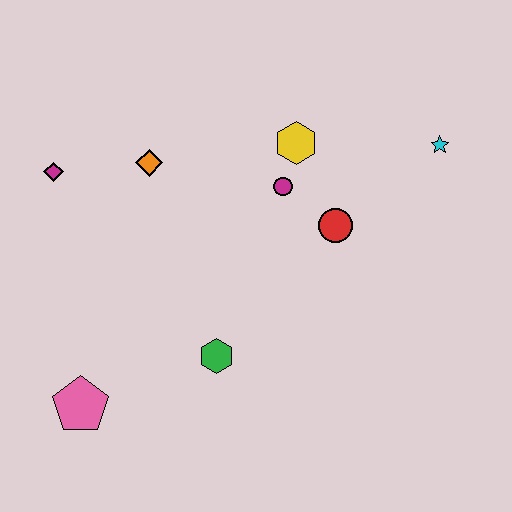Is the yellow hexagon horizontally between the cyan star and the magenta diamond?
Yes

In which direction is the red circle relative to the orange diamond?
The red circle is to the right of the orange diamond.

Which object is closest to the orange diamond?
The magenta diamond is closest to the orange diamond.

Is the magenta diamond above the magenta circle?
Yes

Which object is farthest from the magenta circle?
The pink pentagon is farthest from the magenta circle.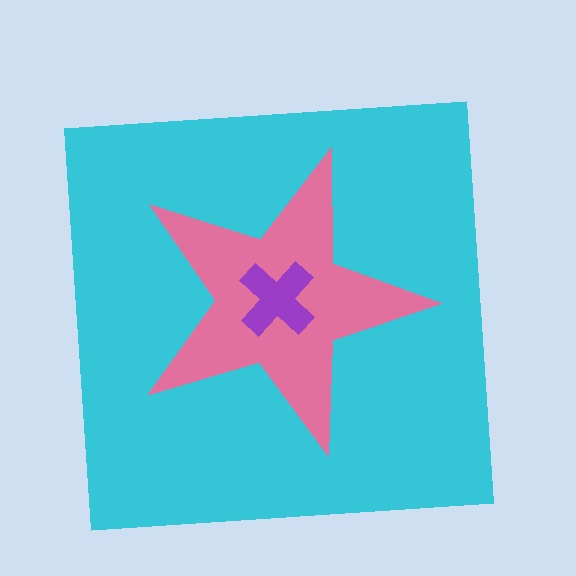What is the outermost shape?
The cyan square.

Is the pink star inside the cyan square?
Yes.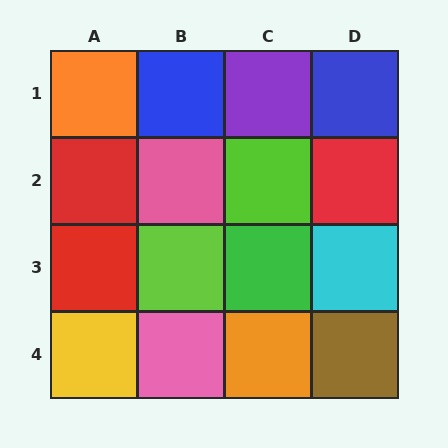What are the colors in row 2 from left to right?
Red, pink, lime, red.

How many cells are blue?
2 cells are blue.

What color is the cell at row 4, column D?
Brown.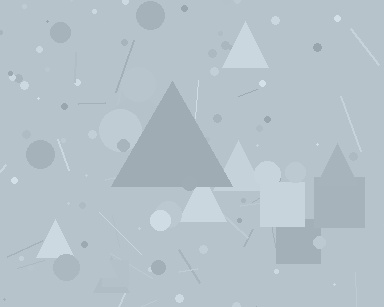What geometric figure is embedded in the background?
A triangle is embedded in the background.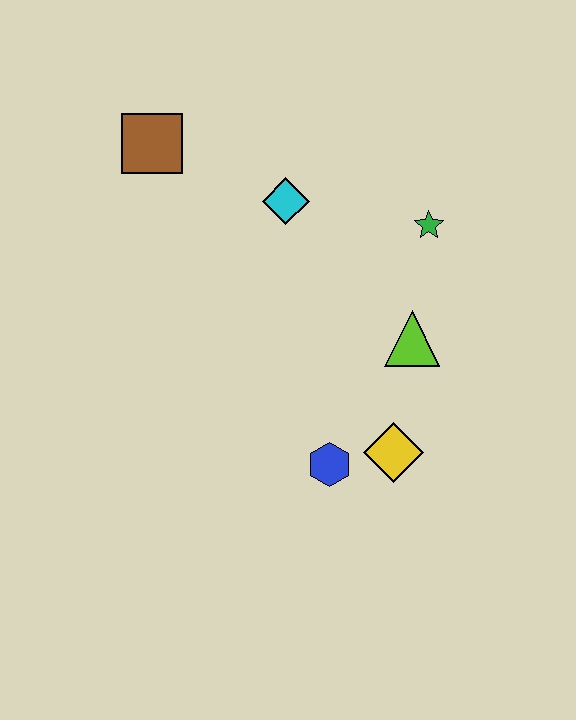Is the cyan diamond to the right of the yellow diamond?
No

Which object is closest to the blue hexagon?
The yellow diamond is closest to the blue hexagon.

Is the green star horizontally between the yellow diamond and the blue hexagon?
No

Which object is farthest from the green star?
The brown square is farthest from the green star.